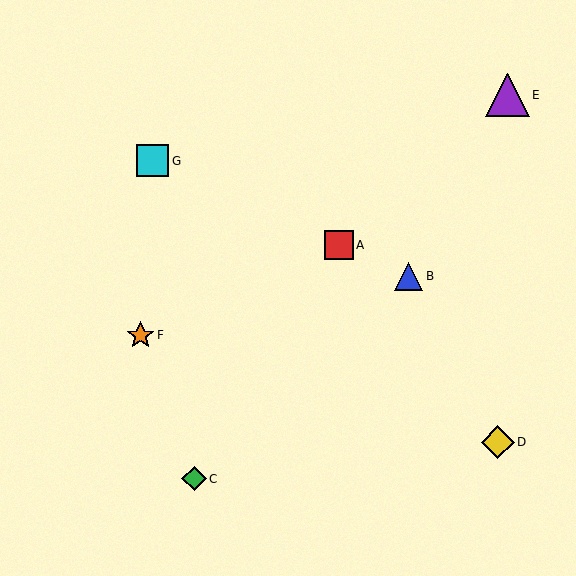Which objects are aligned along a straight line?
Objects A, B, G are aligned along a straight line.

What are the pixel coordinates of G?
Object G is at (153, 161).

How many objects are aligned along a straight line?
3 objects (A, B, G) are aligned along a straight line.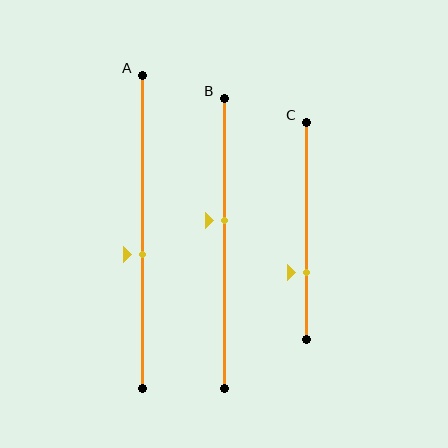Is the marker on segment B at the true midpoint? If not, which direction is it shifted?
No, the marker on segment B is shifted upward by about 8% of the segment length.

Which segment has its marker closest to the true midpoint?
Segment A has its marker closest to the true midpoint.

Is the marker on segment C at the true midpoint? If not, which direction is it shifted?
No, the marker on segment C is shifted downward by about 19% of the segment length.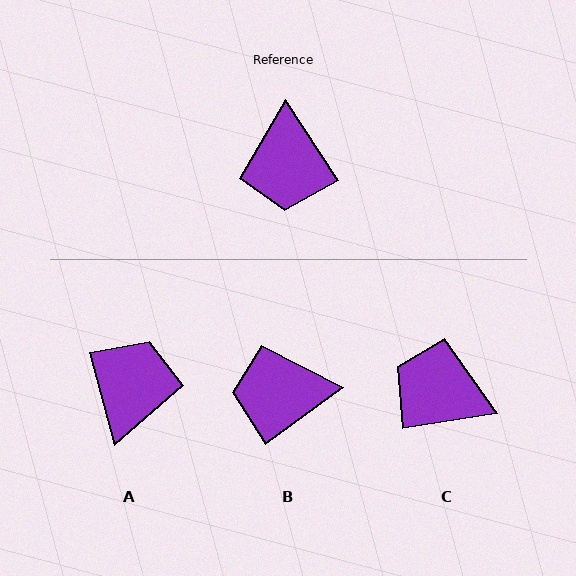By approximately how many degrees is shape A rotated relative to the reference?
Approximately 162 degrees counter-clockwise.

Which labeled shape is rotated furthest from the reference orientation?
A, about 162 degrees away.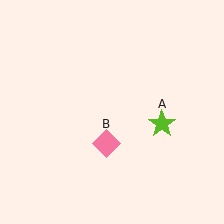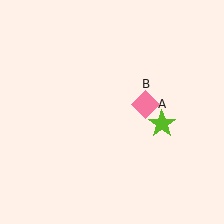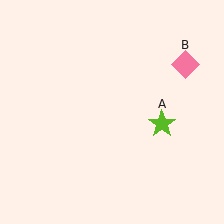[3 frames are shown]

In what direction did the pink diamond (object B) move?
The pink diamond (object B) moved up and to the right.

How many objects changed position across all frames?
1 object changed position: pink diamond (object B).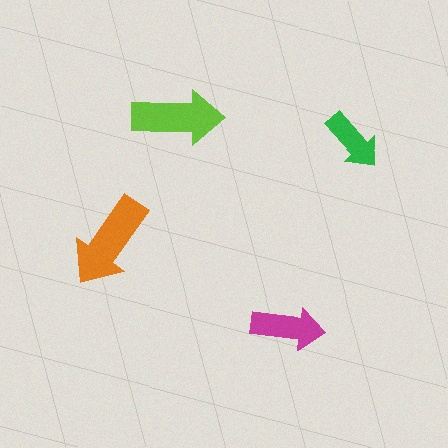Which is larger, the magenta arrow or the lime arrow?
The lime one.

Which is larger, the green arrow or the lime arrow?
The lime one.